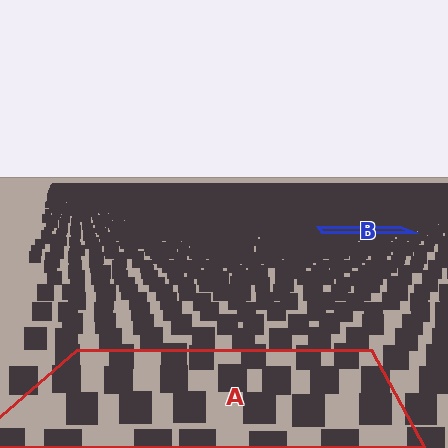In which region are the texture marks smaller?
The texture marks are smaller in region B, because it is farther away.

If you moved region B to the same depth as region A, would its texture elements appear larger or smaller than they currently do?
They would appear larger. At a closer depth, the same texture elements are projected at a bigger on-screen size.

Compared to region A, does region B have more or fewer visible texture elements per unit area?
Region B has more texture elements per unit area — they are packed more densely because it is farther away.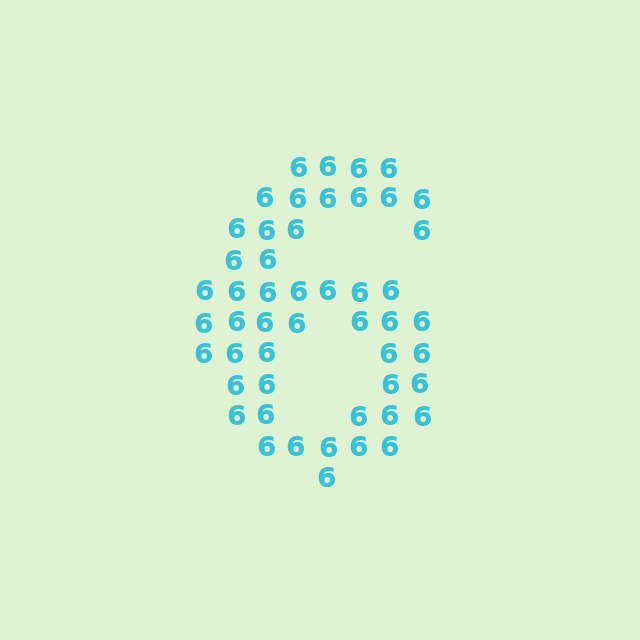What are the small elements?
The small elements are digit 6's.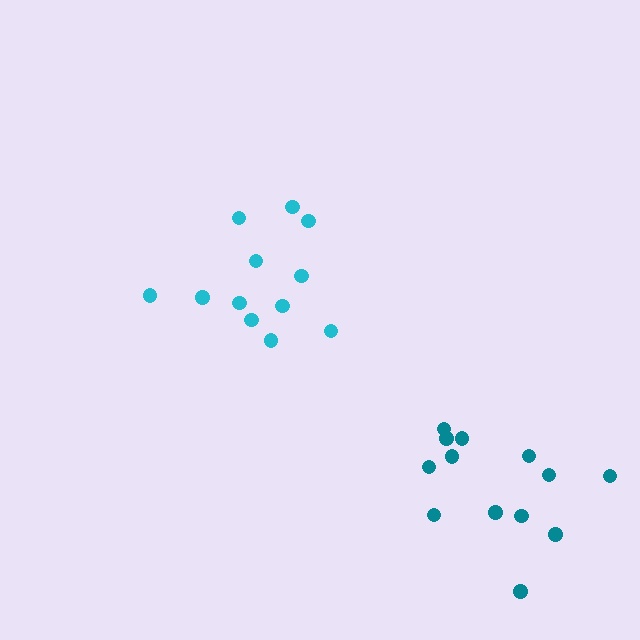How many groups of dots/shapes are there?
There are 2 groups.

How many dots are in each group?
Group 1: 13 dots, Group 2: 12 dots (25 total).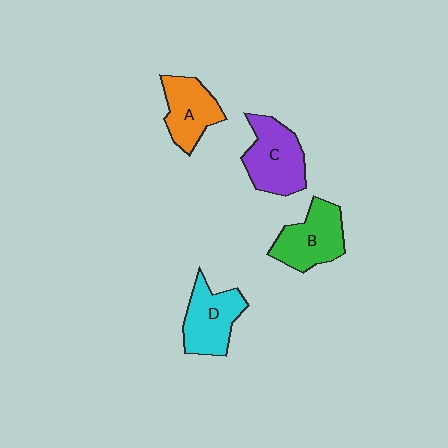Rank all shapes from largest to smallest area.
From largest to smallest: C (purple), B (green), D (cyan), A (orange).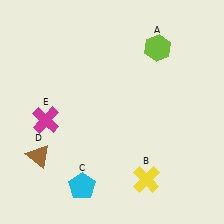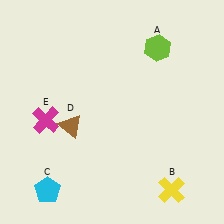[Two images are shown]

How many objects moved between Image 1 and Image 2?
3 objects moved between the two images.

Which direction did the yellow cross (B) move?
The yellow cross (B) moved right.